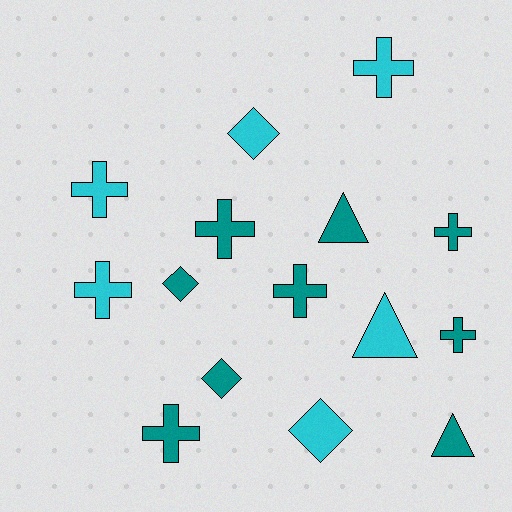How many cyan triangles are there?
There is 1 cyan triangle.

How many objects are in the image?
There are 15 objects.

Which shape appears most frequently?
Cross, with 8 objects.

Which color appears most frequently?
Teal, with 9 objects.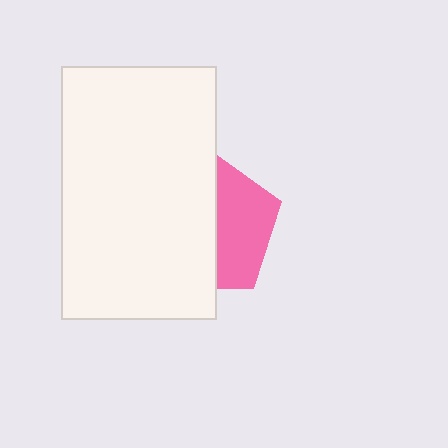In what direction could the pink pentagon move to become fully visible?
The pink pentagon could move right. That would shift it out from behind the white rectangle entirely.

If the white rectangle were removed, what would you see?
You would see the complete pink pentagon.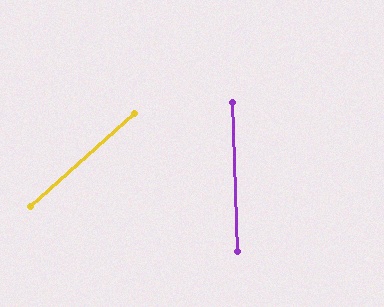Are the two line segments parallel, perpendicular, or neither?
Neither parallel nor perpendicular — they differ by about 50°.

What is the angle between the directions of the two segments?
Approximately 50 degrees.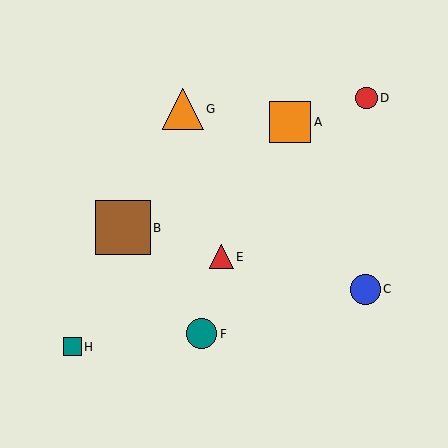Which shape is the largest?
The brown square (labeled B) is the largest.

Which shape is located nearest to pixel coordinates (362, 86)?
The red circle (labeled D) at (367, 98) is nearest to that location.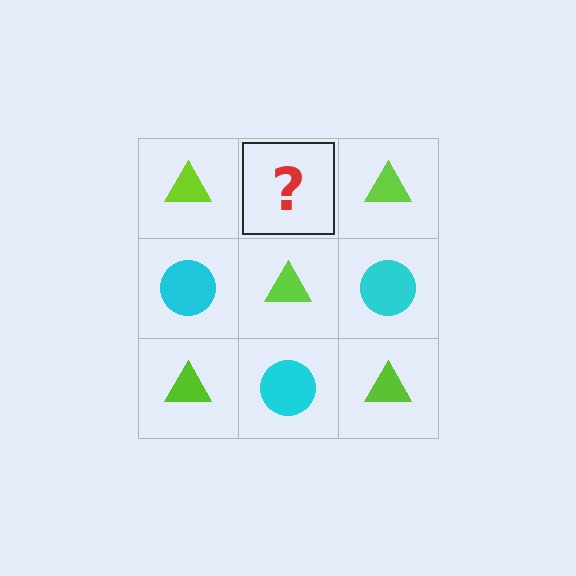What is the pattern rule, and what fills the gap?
The rule is that it alternates lime triangle and cyan circle in a checkerboard pattern. The gap should be filled with a cyan circle.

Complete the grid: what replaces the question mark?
The question mark should be replaced with a cyan circle.